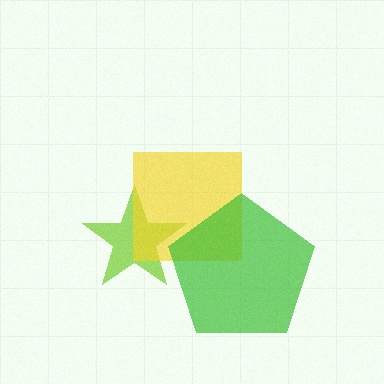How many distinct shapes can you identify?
There are 3 distinct shapes: a lime star, a yellow square, a green pentagon.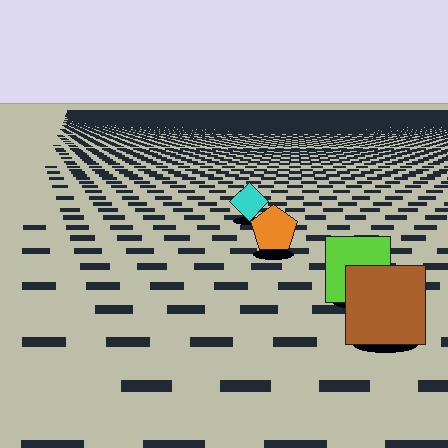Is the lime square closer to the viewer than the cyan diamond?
Yes. The lime square is closer — you can tell from the texture gradient: the ground texture is coarser near it.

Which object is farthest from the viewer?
The cyan diamond is farthest from the viewer. It appears smaller and the ground texture around it is denser.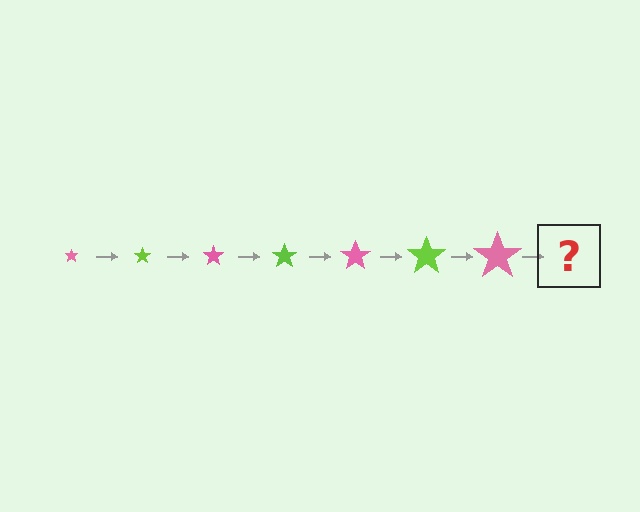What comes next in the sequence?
The next element should be a lime star, larger than the previous one.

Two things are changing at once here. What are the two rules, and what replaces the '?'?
The two rules are that the star grows larger each step and the color cycles through pink and lime. The '?' should be a lime star, larger than the previous one.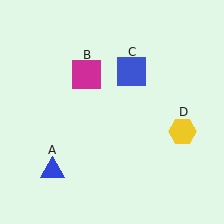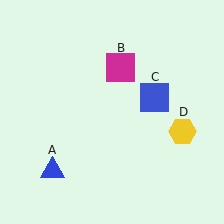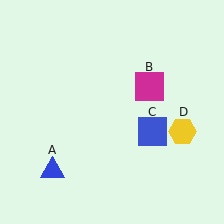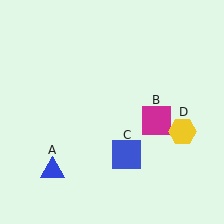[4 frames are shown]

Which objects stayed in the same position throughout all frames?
Blue triangle (object A) and yellow hexagon (object D) remained stationary.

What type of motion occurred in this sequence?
The magenta square (object B), blue square (object C) rotated clockwise around the center of the scene.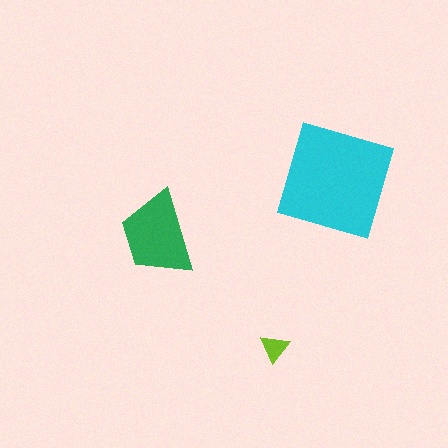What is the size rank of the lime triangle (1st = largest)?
3rd.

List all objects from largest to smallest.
The cyan square, the green trapezoid, the lime triangle.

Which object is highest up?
The cyan square is topmost.